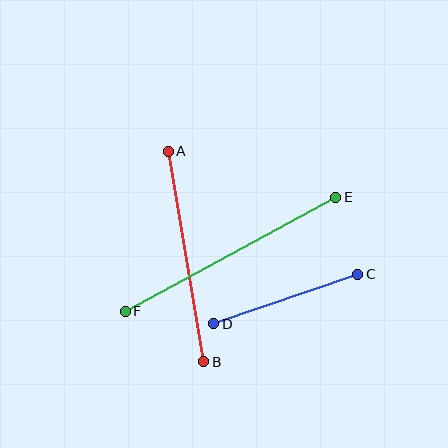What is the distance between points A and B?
The distance is approximately 213 pixels.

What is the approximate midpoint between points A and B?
The midpoint is at approximately (186, 257) pixels.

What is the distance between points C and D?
The distance is approximately 153 pixels.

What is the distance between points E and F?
The distance is approximately 240 pixels.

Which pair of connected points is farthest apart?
Points E and F are farthest apart.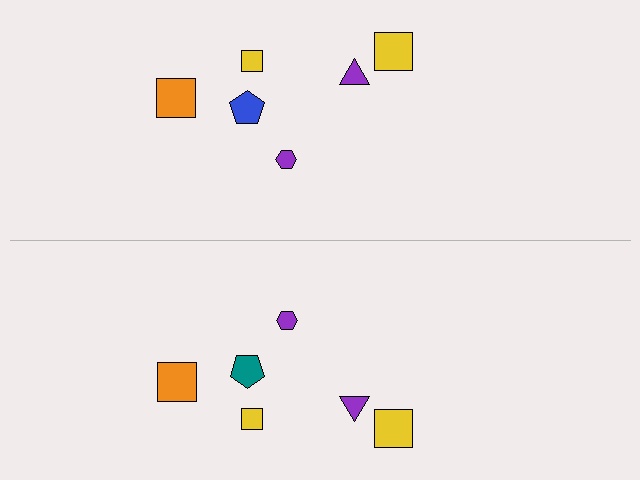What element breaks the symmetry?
The teal pentagon on the bottom side breaks the symmetry — its mirror counterpart is blue.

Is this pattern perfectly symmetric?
No, the pattern is not perfectly symmetric. The teal pentagon on the bottom side breaks the symmetry — its mirror counterpart is blue.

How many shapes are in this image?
There are 12 shapes in this image.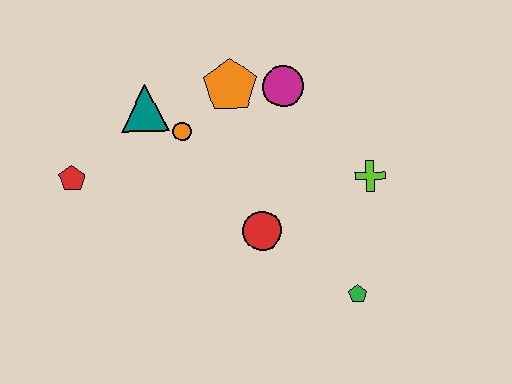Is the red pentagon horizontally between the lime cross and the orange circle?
No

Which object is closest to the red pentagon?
The teal triangle is closest to the red pentagon.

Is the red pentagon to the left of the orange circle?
Yes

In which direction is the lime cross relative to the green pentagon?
The lime cross is above the green pentagon.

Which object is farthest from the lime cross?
The red pentagon is farthest from the lime cross.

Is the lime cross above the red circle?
Yes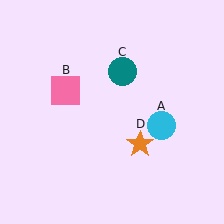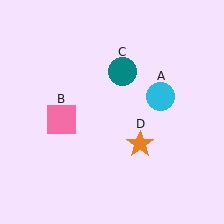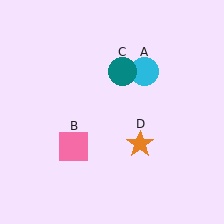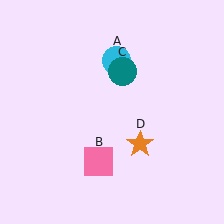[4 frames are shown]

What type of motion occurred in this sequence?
The cyan circle (object A), pink square (object B) rotated counterclockwise around the center of the scene.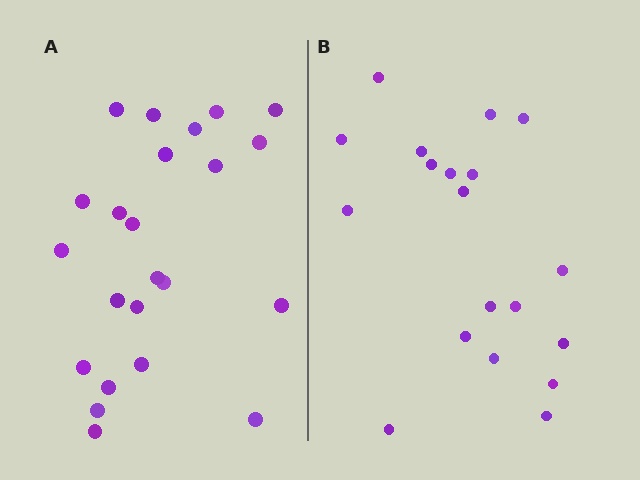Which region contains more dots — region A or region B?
Region A (the left region) has more dots.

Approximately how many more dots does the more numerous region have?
Region A has about 4 more dots than region B.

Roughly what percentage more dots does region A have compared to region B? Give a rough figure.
About 20% more.